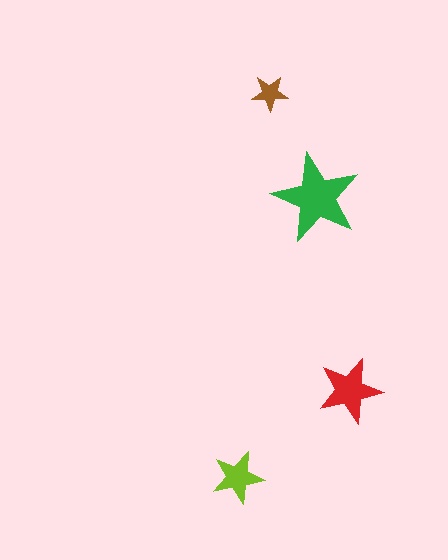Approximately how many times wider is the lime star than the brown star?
About 1.5 times wider.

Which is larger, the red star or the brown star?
The red one.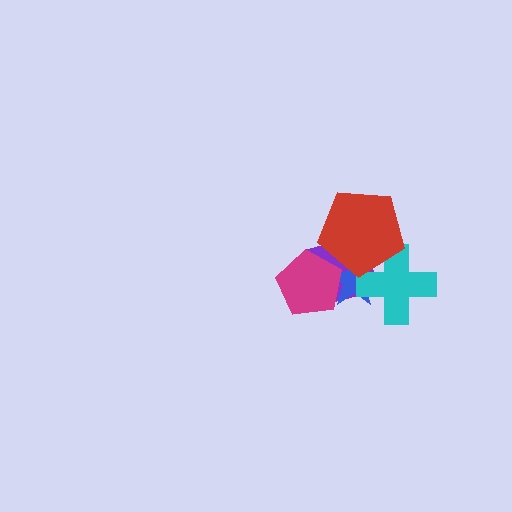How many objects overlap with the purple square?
4 objects overlap with the purple square.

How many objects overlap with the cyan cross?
3 objects overlap with the cyan cross.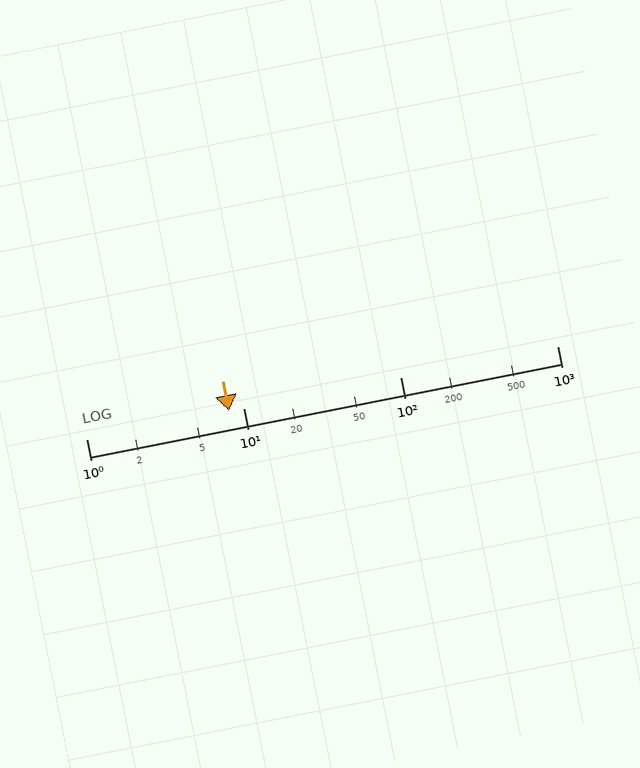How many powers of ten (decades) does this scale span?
The scale spans 3 decades, from 1 to 1000.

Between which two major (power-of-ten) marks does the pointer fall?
The pointer is between 1 and 10.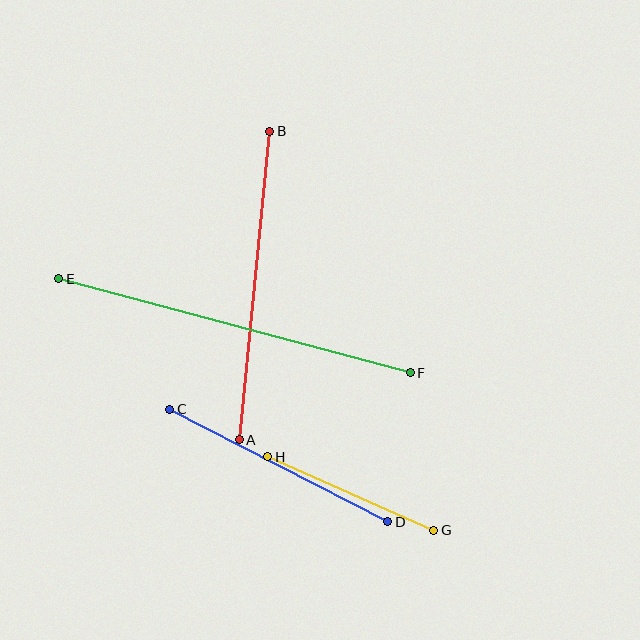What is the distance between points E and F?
The distance is approximately 364 pixels.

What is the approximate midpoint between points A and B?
The midpoint is at approximately (254, 286) pixels.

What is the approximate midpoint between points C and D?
The midpoint is at approximately (279, 466) pixels.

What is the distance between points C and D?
The distance is approximately 245 pixels.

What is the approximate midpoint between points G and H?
The midpoint is at approximately (351, 493) pixels.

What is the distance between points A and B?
The distance is approximately 310 pixels.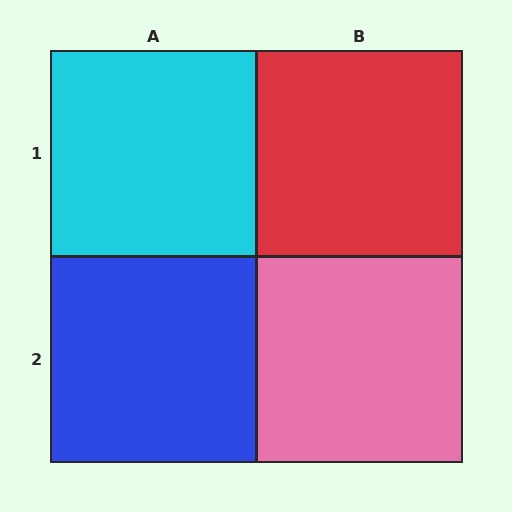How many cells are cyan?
1 cell is cyan.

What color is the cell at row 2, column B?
Pink.